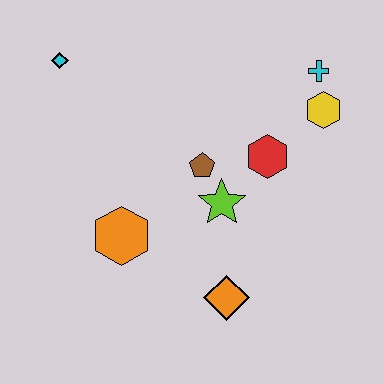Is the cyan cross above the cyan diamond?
No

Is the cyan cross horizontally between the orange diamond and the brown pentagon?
No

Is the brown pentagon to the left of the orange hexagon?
No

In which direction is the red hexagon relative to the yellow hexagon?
The red hexagon is to the left of the yellow hexagon.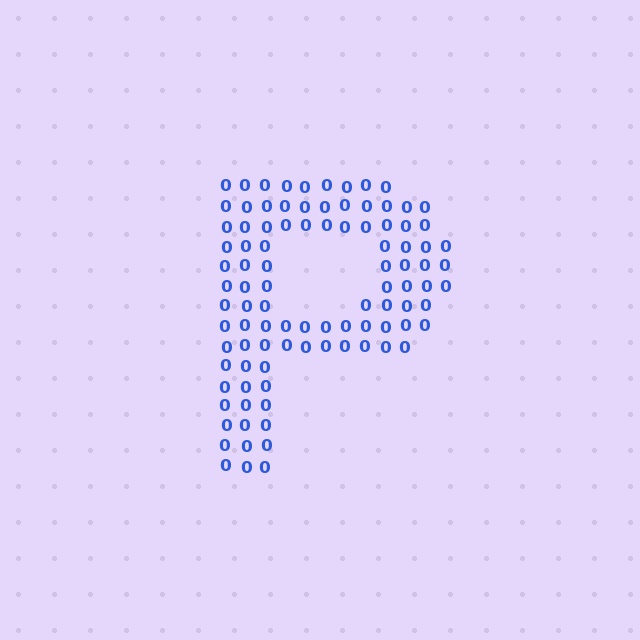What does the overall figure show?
The overall figure shows the letter P.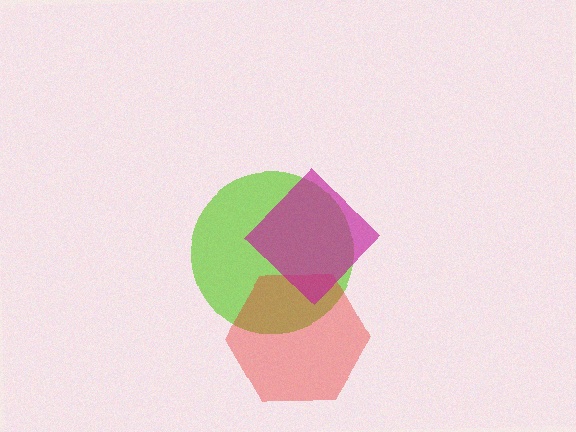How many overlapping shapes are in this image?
There are 3 overlapping shapes in the image.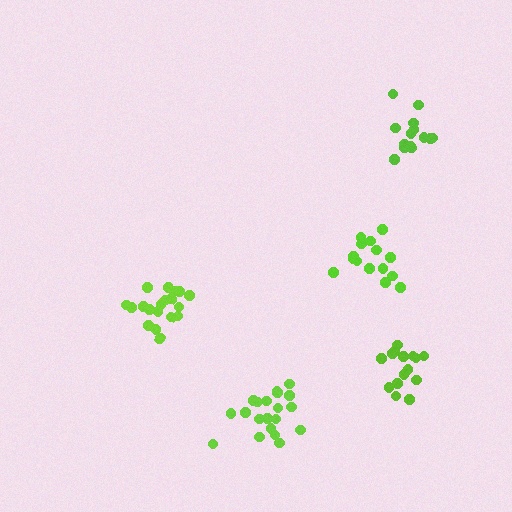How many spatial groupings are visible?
There are 5 spatial groupings.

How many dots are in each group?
Group 1: 15 dots, Group 2: 15 dots, Group 3: 19 dots, Group 4: 20 dots, Group 5: 15 dots (84 total).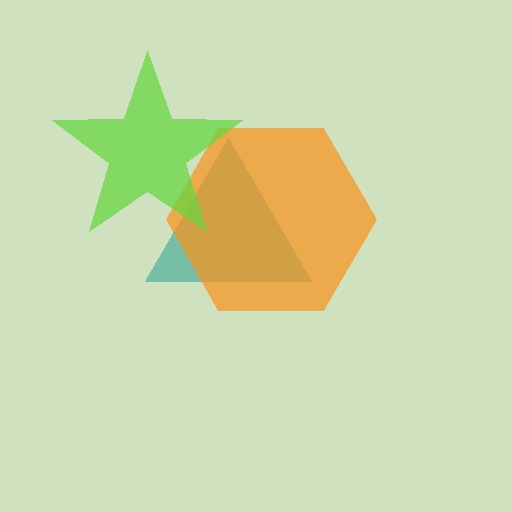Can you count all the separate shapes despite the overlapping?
Yes, there are 3 separate shapes.